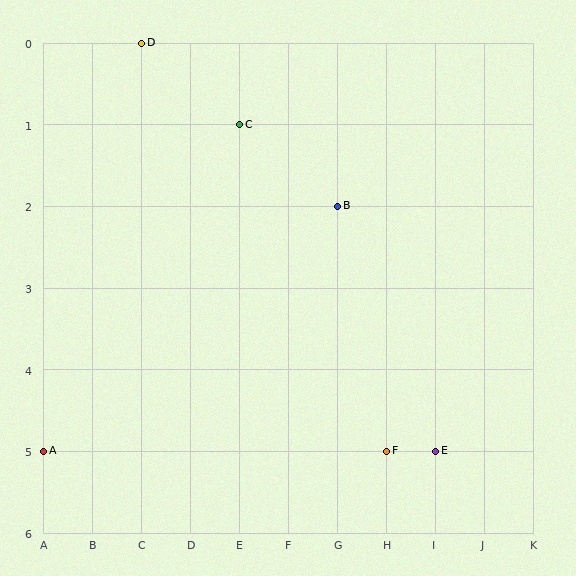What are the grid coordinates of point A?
Point A is at grid coordinates (A, 5).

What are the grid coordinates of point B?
Point B is at grid coordinates (G, 2).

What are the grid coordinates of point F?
Point F is at grid coordinates (H, 5).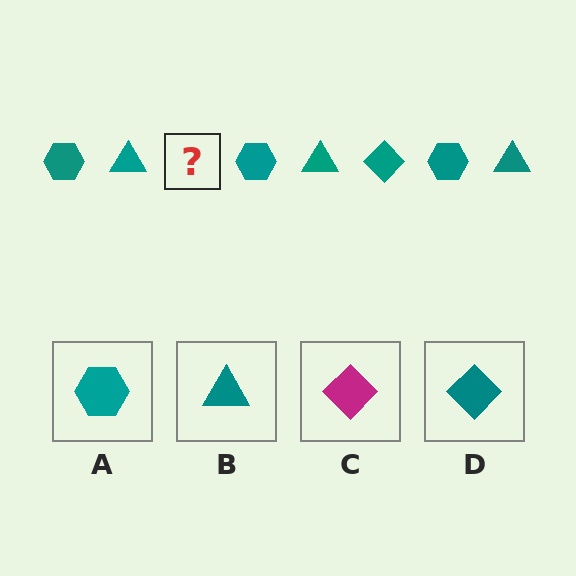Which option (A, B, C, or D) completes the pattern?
D.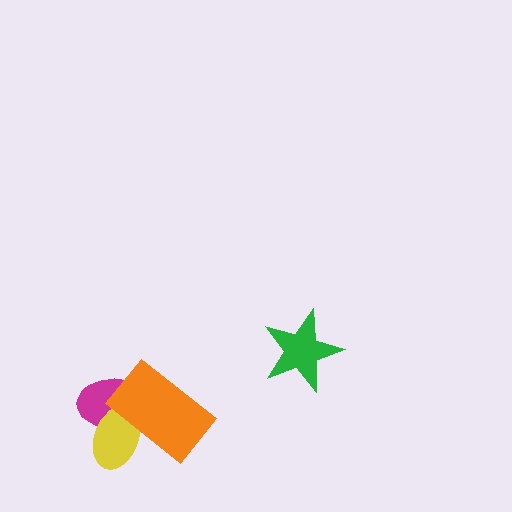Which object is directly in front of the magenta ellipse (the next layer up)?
The yellow ellipse is directly in front of the magenta ellipse.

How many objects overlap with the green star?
0 objects overlap with the green star.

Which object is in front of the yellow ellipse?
The orange rectangle is in front of the yellow ellipse.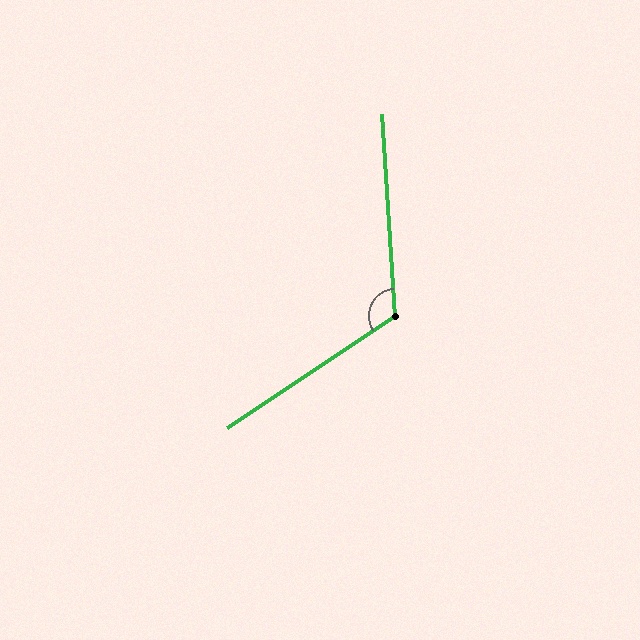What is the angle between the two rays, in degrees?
Approximately 120 degrees.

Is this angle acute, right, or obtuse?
It is obtuse.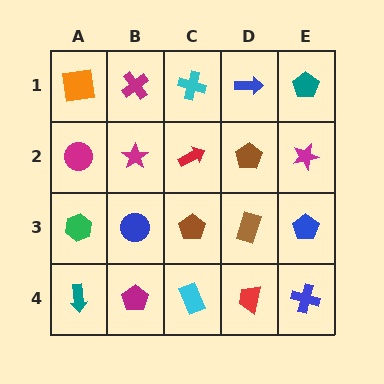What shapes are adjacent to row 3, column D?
A brown pentagon (row 2, column D), a red trapezoid (row 4, column D), a brown pentagon (row 3, column C), a blue pentagon (row 3, column E).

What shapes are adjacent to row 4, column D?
A brown rectangle (row 3, column D), a cyan rectangle (row 4, column C), a blue cross (row 4, column E).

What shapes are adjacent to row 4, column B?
A blue circle (row 3, column B), a teal arrow (row 4, column A), a cyan rectangle (row 4, column C).